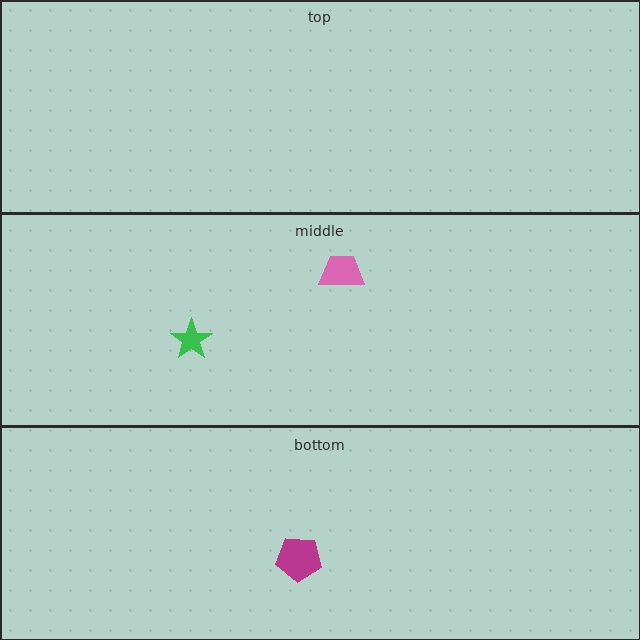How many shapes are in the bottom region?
1.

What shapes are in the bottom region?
The magenta pentagon.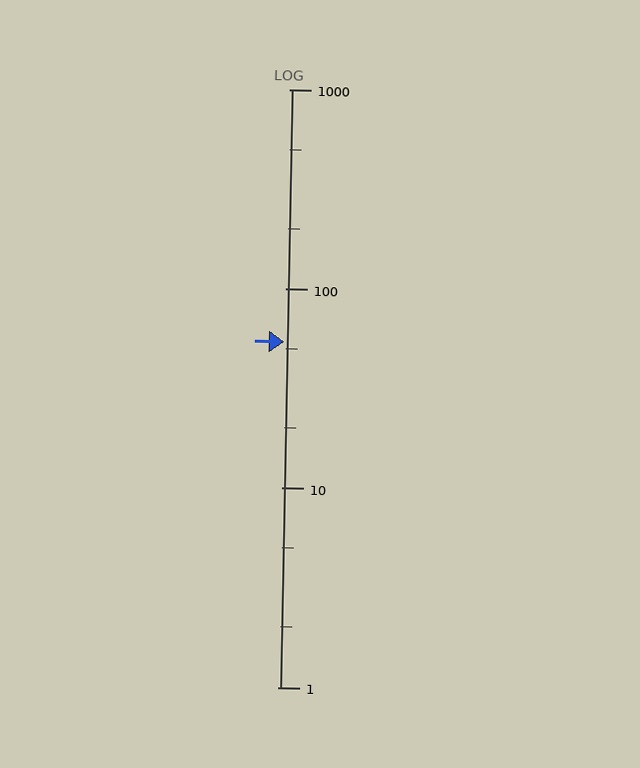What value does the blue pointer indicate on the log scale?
The pointer indicates approximately 54.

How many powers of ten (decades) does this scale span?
The scale spans 3 decades, from 1 to 1000.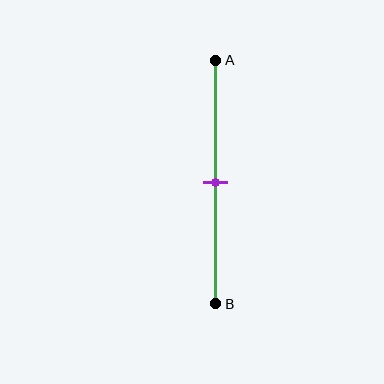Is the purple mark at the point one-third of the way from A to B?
No, the mark is at about 50% from A, not at the 33% one-third point.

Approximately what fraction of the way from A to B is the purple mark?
The purple mark is approximately 50% of the way from A to B.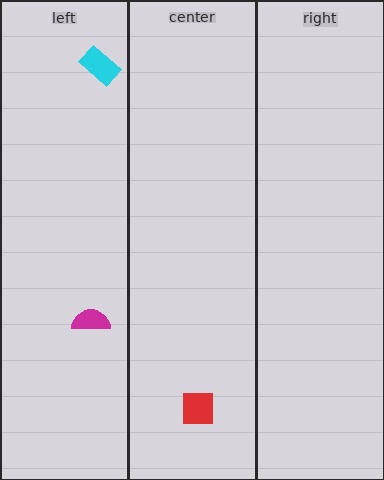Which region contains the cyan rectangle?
The left region.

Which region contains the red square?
The center region.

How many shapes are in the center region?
1.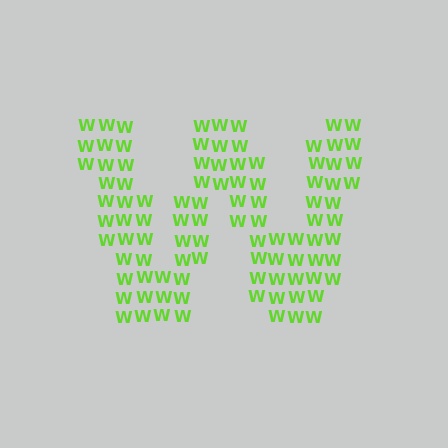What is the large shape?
The large shape is the letter W.